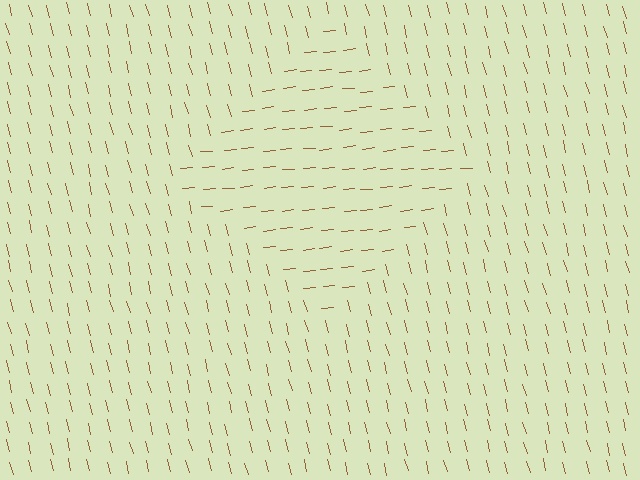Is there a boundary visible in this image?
Yes, there is a texture boundary formed by a change in line orientation.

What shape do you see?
I see a diamond.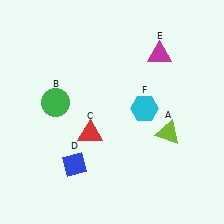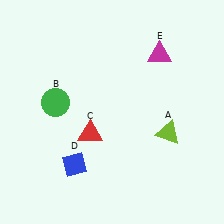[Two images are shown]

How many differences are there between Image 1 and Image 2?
There is 1 difference between the two images.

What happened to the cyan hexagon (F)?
The cyan hexagon (F) was removed in Image 2. It was in the top-right area of Image 1.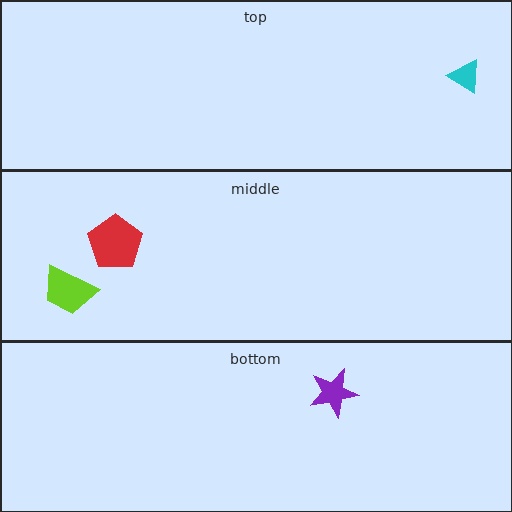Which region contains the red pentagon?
The middle region.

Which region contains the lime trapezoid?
The middle region.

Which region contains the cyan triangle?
The top region.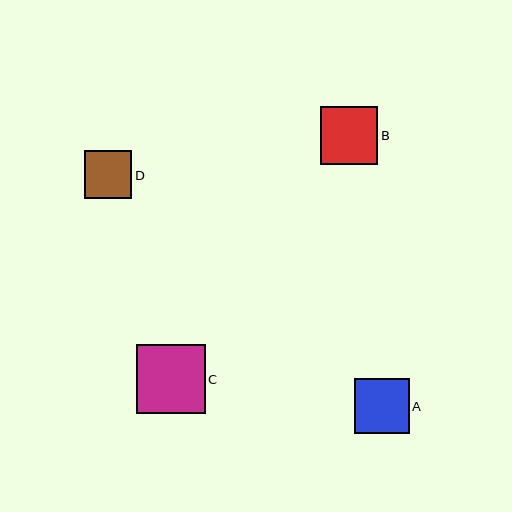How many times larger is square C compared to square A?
Square C is approximately 1.3 times the size of square A.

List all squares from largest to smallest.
From largest to smallest: C, B, A, D.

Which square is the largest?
Square C is the largest with a size of approximately 69 pixels.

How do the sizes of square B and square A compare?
Square B and square A are approximately the same size.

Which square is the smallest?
Square D is the smallest with a size of approximately 48 pixels.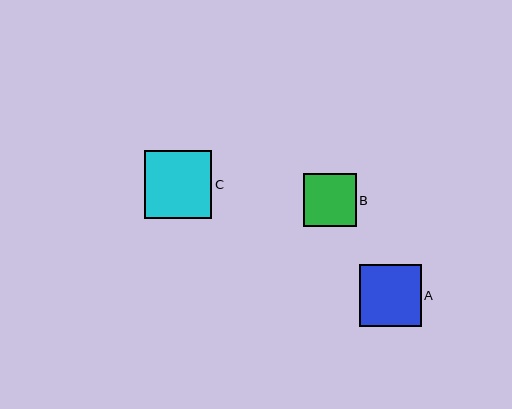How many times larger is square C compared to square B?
Square C is approximately 1.3 times the size of square B.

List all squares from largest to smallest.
From largest to smallest: C, A, B.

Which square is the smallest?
Square B is the smallest with a size of approximately 53 pixels.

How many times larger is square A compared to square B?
Square A is approximately 1.2 times the size of square B.